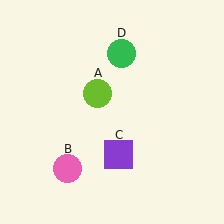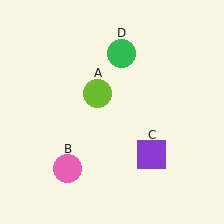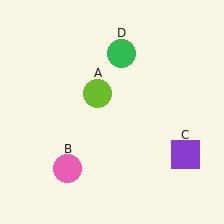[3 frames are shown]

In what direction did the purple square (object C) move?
The purple square (object C) moved right.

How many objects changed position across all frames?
1 object changed position: purple square (object C).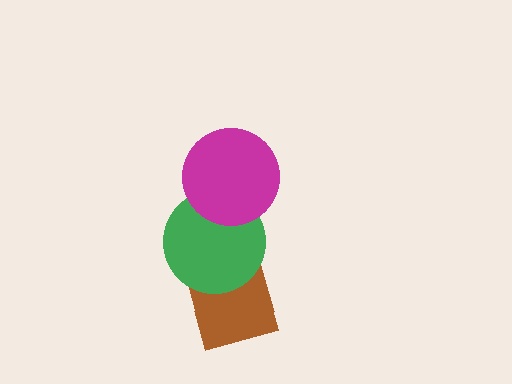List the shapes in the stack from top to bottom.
From top to bottom: the magenta circle, the green circle, the brown diamond.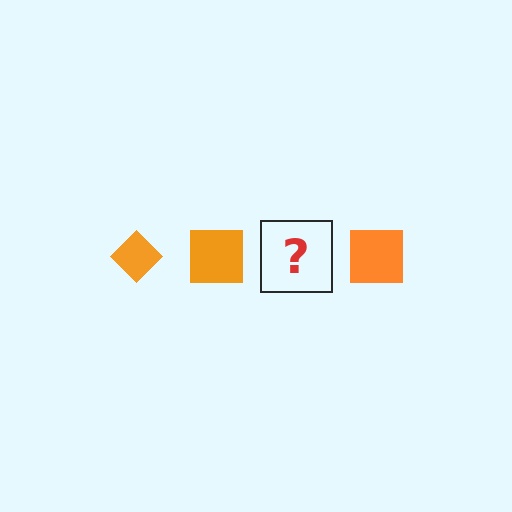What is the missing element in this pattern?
The missing element is an orange diamond.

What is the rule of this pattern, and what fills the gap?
The rule is that the pattern cycles through diamond, square shapes in orange. The gap should be filled with an orange diamond.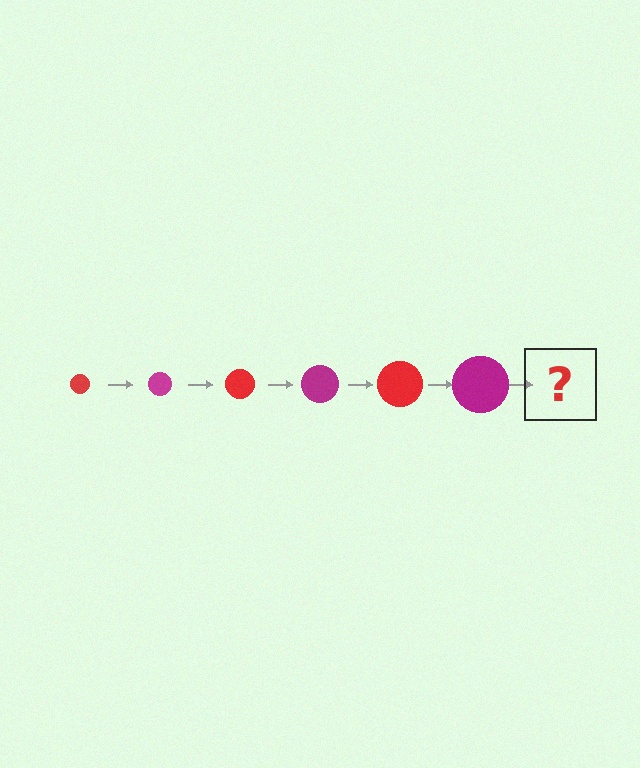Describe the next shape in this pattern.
It should be a red circle, larger than the previous one.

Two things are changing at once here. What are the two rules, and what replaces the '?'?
The two rules are that the circle grows larger each step and the color cycles through red and magenta. The '?' should be a red circle, larger than the previous one.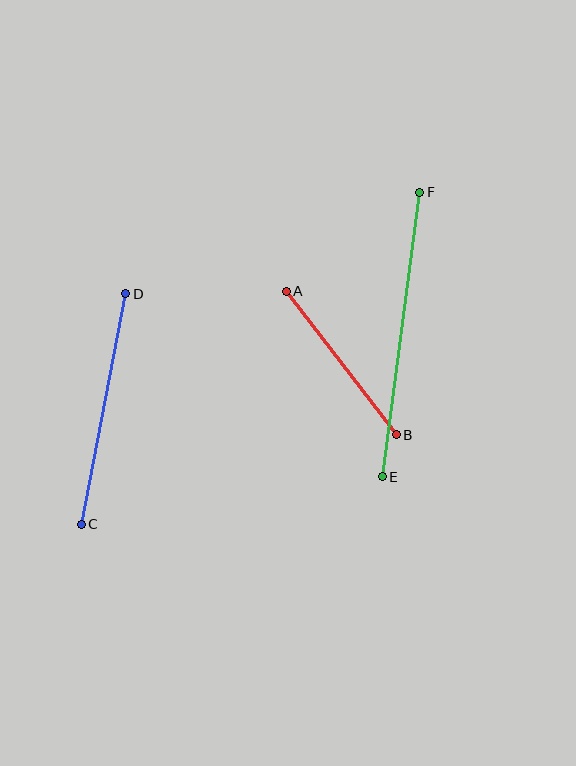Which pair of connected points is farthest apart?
Points E and F are farthest apart.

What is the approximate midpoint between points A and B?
The midpoint is at approximately (341, 363) pixels.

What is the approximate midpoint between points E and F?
The midpoint is at approximately (401, 334) pixels.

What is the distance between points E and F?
The distance is approximately 287 pixels.